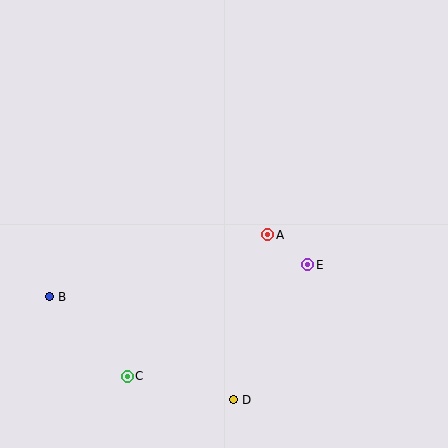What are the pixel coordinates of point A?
Point A is at (268, 235).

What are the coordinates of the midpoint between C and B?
The midpoint between C and B is at (88, 337).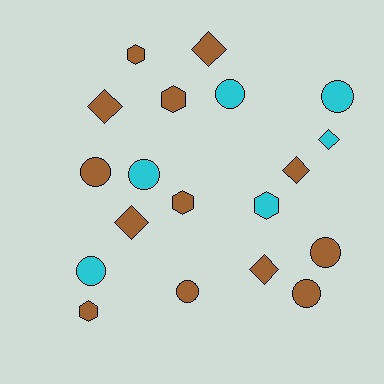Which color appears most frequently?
Brown, with 13 objects.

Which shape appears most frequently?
Circle, with 8 objects.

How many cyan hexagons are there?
There is 1 cyan hexagon.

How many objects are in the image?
There are 19 objects.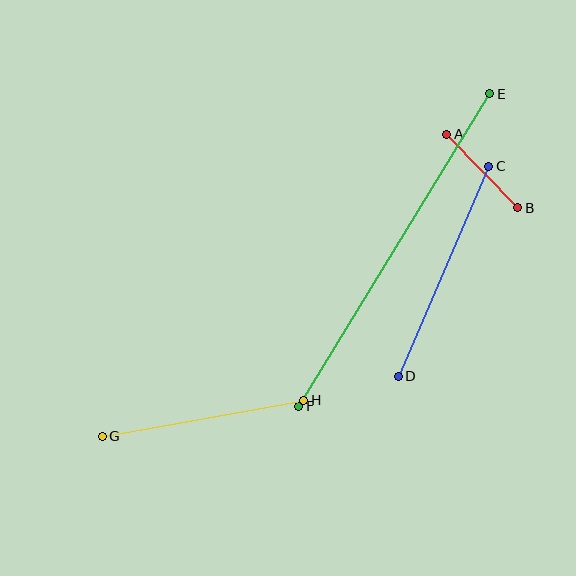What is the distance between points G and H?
The distance is approximately 205 pixels.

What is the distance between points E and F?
The distance is approximately 366 pixels.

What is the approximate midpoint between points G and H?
The midpoint is at approximately (203, 418) pixels.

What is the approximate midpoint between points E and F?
The midpoint is at approximately (394, 250) pixels.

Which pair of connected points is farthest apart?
Points E and F are farthest apart.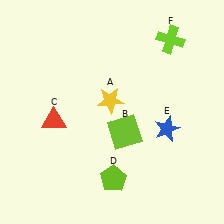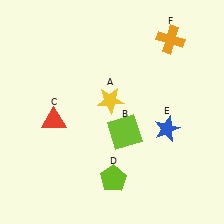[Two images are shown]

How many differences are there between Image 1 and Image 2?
There is 1 difference between the two images.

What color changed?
The cross (F) changed from lime in Image 1 to orange in Image 2.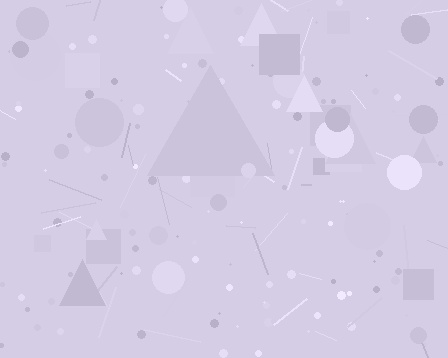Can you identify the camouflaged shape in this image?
The camouflaged shape is a triangle.